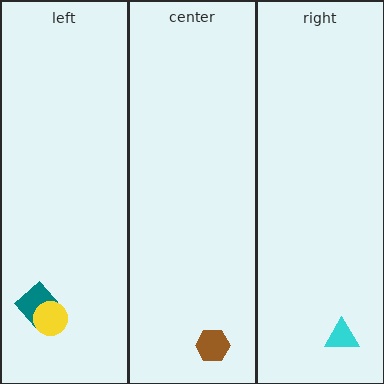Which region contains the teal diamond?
The left region.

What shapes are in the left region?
The teal diamond, the yellow circle.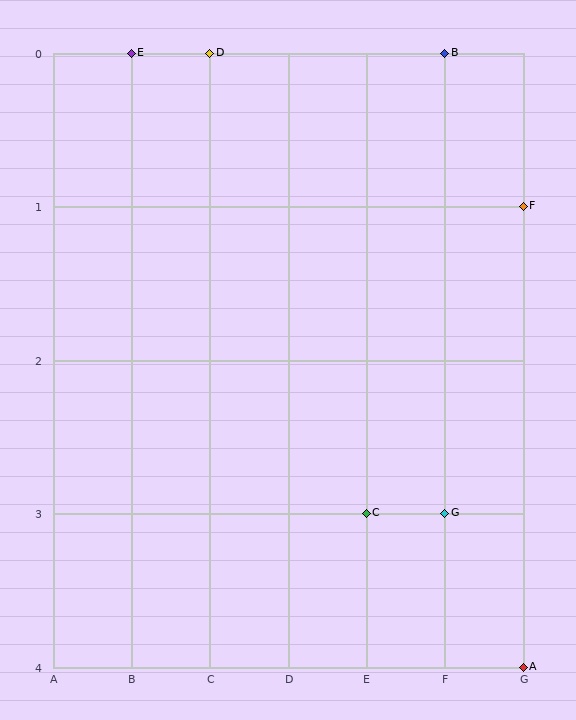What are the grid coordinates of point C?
Point C is at grid coordinates (E, 3).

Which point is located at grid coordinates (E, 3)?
Point C is at (E, 3).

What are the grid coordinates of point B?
Point B is at grid coordinates (F, 0).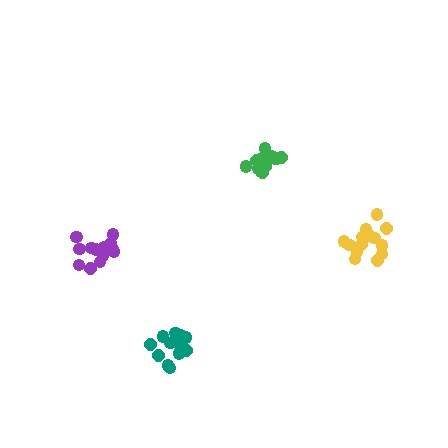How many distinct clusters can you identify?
There are 4 distinct clusters.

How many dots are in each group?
Group 1: 15 dots, Group 2: 16 dots, Group 3: 15 dots, Group 4: 14 dots (60 total).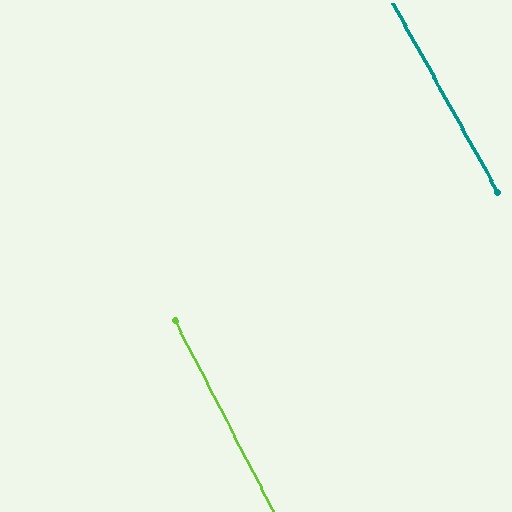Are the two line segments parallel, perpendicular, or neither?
Parallel — their directions differ by only 1.9°.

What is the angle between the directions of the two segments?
Approximately 2 degrees.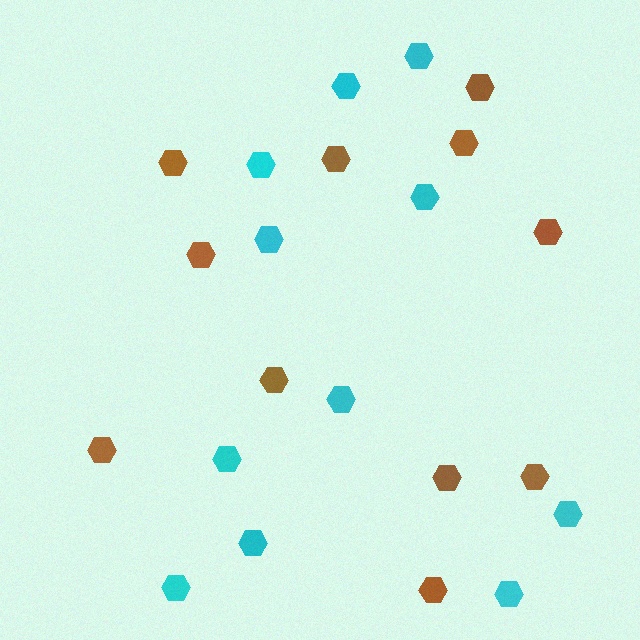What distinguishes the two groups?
There are 2 groups: one group of brown hexagons (11) and one group of cyan hexagons (11).